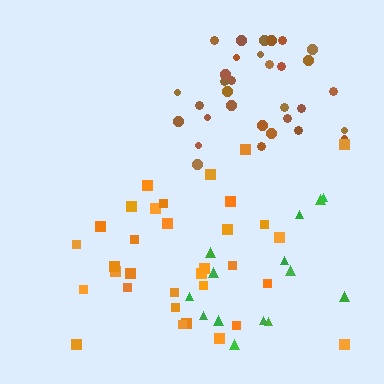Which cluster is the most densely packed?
Brown.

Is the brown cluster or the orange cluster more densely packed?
Brown.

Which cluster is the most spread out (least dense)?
Green.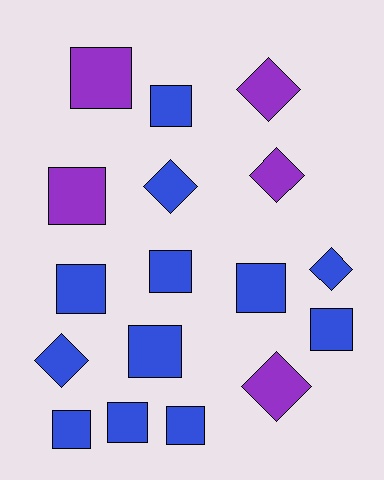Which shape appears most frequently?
Square, with 11 objects.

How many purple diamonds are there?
There are 3 purple diamonds.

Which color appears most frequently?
Blue, with 12 objects.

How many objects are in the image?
There are 17 objects.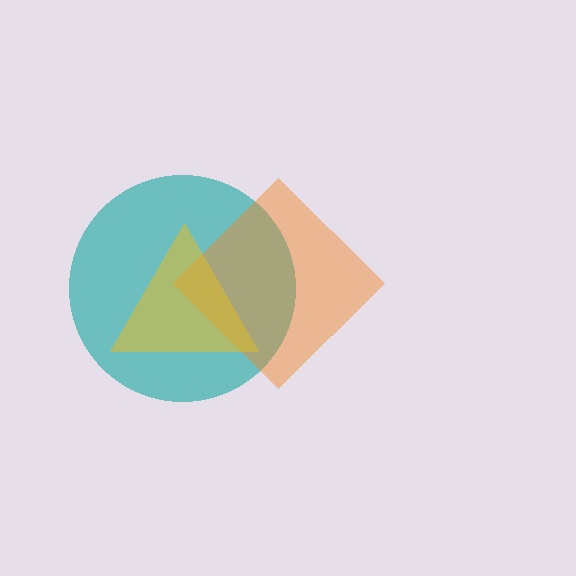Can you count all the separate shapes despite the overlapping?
Yes, there are 3 separate shapes.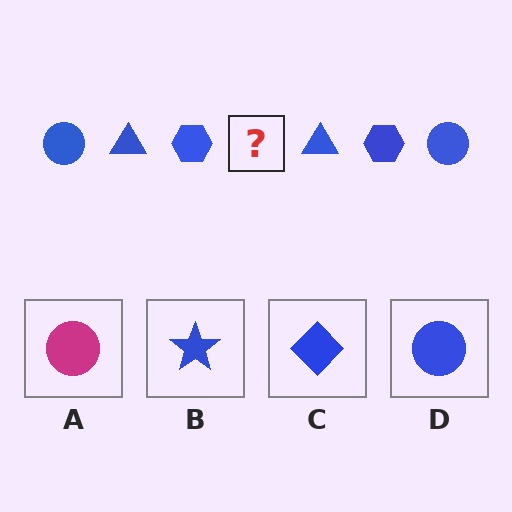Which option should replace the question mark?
Option D.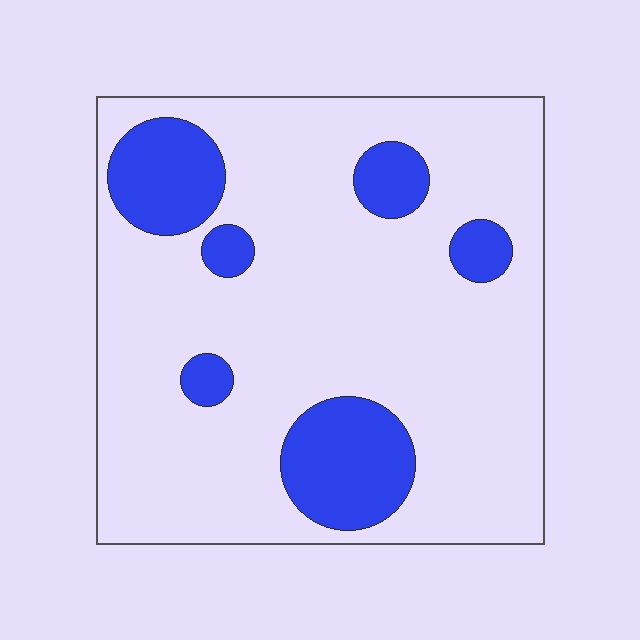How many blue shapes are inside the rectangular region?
6.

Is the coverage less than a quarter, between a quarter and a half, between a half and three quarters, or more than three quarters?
Less than a quarter.